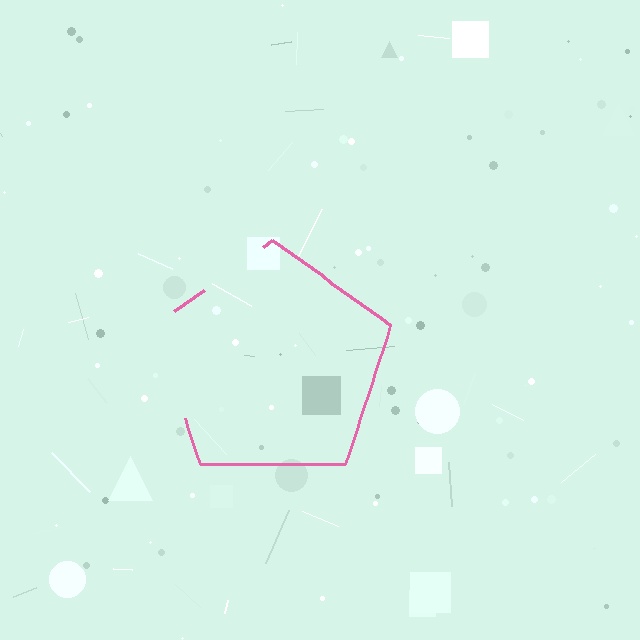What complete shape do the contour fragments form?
The contour fragments form a pentagon.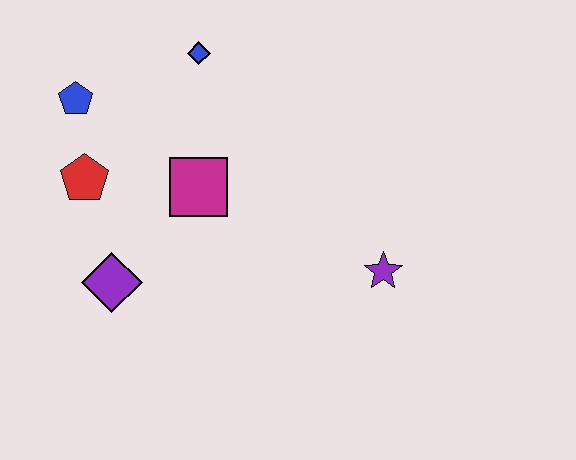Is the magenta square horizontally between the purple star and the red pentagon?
Yes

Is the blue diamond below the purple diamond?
No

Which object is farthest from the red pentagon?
The purple star is farthest from the red pentagon.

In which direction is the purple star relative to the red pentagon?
The purple star is to the right of the red pentagon.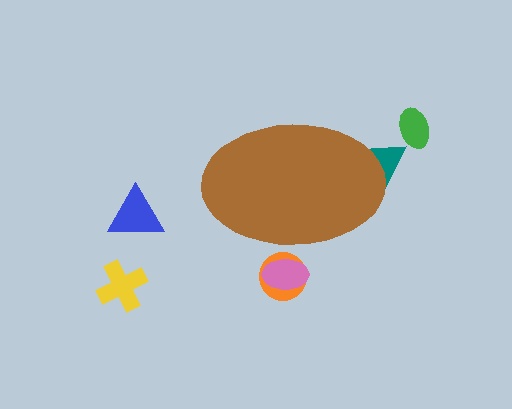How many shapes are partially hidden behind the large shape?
3 shapes are partially hidden.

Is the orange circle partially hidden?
Yes, the orange circle is partially hidden behind the brown ellipse.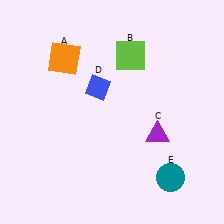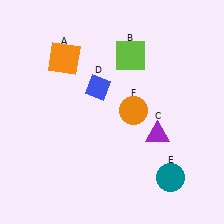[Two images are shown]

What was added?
An orange circle (F) was added in Image 2.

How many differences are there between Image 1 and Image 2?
There is 1 difference between the two images.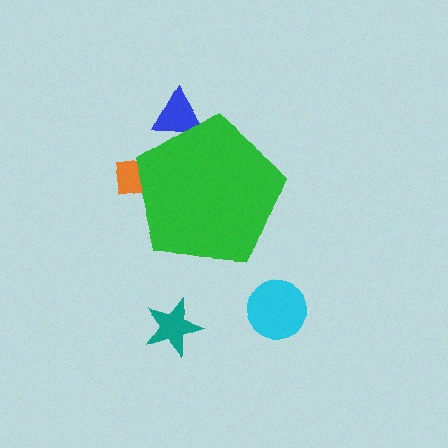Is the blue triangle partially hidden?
Yes, the blue triangle is partially hidden behind the green pentagon.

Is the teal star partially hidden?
No, the teal star is fully visible.